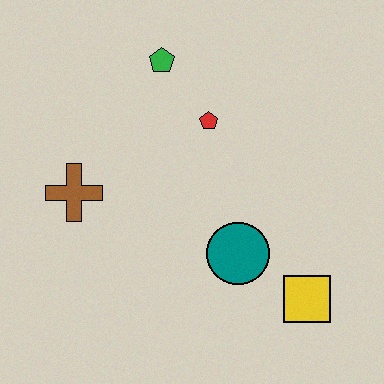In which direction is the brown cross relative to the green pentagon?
The brown cross is below the green pentagon.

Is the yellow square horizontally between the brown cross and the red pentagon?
No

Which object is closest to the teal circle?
The yellow square is closest to the teal circle.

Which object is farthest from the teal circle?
The green pentagon is farthest from the teal circle.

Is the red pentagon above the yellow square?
Yes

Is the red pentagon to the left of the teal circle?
Yes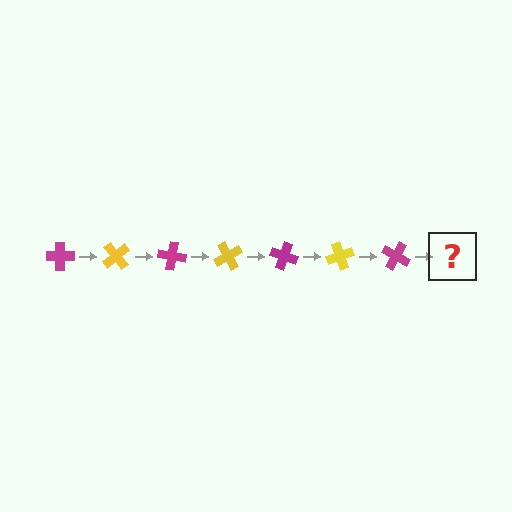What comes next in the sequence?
The next element should be a yellow cross, rotated 350 degrees from the start.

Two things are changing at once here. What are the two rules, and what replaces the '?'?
The two rules are that it rotates 50 degrees each step and the color cycles through magenta and yellow. The '?' should be a yellow cross, rotated 350 degrees from the start.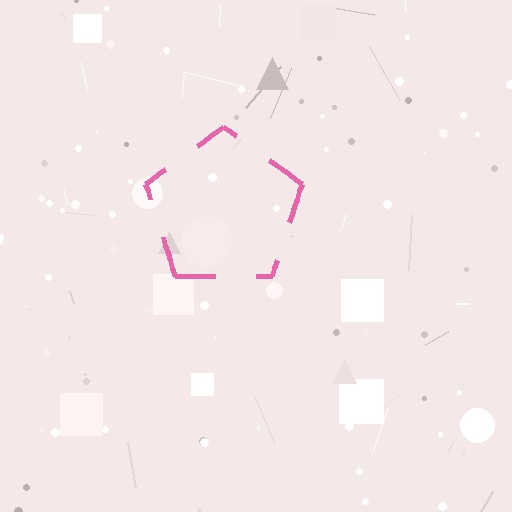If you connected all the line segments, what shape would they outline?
They would outline a pentagon.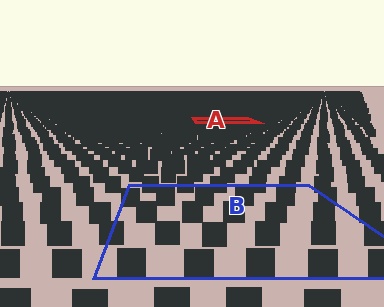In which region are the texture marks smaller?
The texture marks are smaller in region A, because it is farther away.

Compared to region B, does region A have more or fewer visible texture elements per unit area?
Region A has more texture elements per unit area — they are packed more densely because it is farther away.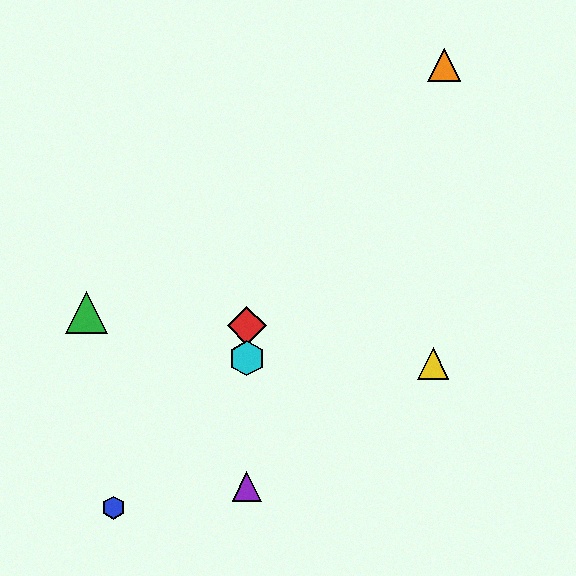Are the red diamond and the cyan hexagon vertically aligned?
Yes, both are at x≈247.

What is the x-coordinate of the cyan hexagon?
The cyan hexagon is at x≈247.